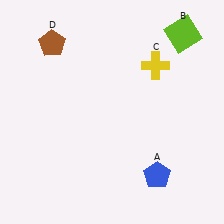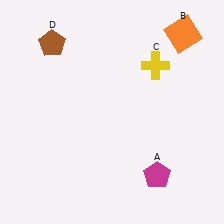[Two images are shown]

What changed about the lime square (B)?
In Image 1, B is lime. In Image 2, it changed to orange.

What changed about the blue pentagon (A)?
In Image 1, A is blue. In Image 2, it changed to magenta.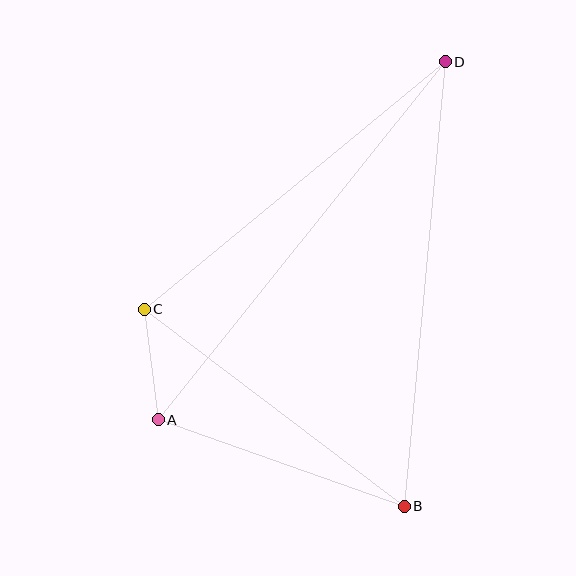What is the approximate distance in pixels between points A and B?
The distance between A and B is approximately 261 pixels.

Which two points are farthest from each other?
Points A and D are farthest from each other.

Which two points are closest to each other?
Points A and C are closest to each other.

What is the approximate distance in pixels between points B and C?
The distance between B and C is approximately 326 pixels.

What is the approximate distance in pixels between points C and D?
The distance between C and D is approximately 390 pixels.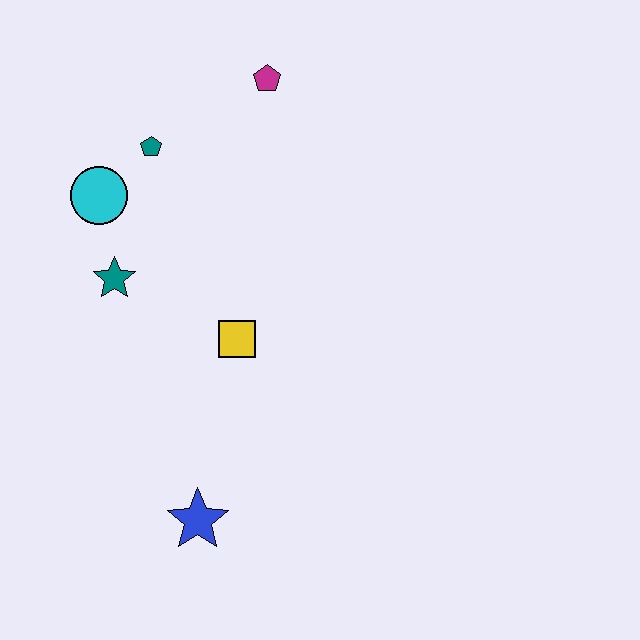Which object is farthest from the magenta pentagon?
The blue star is farthest from the magenta pentagon.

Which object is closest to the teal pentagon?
The cyan circle is closest to the teal pentagon.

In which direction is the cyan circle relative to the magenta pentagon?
The cyan circle is to the left of the magenta pentagon.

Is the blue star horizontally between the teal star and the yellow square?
Yes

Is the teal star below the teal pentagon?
Yes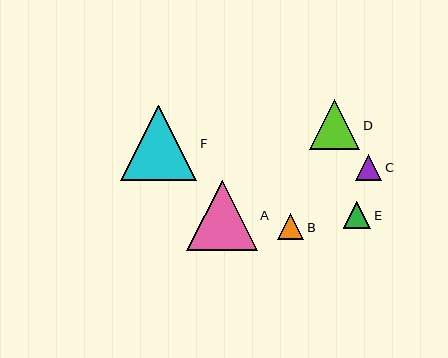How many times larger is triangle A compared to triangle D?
Triangle A is approximately 1.4 times the size of triangle D.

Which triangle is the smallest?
Triangle C is the smallest with a size of approximately 26 pixels.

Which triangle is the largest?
Triangle F is the largest with a size of approximately 76 pixels.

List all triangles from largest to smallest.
From largest to smallest: F, A, D, E, B, C.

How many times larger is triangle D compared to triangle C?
Triangle D is approximately 1.9 times the size of triangle C.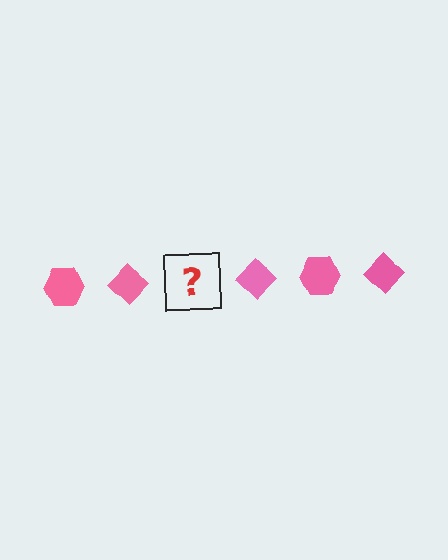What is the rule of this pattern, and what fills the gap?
The rule is that the pattern cycles through hexagon, diamond shapes in pink. The gap should be filled with a pink hexagon.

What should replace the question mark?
The question mark should be replaced with a pink hexagon.